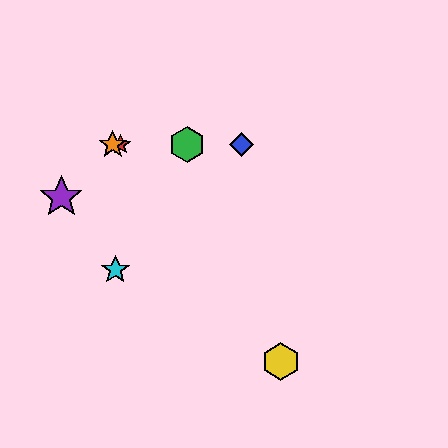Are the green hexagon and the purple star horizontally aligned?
No, the green hexagon is at y≈145 and the purple star is at y≈197.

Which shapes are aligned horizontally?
The red star, the blue diamond, the green hexagon, the orange star are aligned horizontally.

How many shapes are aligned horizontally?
4 shapes (the red star, the blue diamond, the green hexagon, the orange star) are aligned horizontally.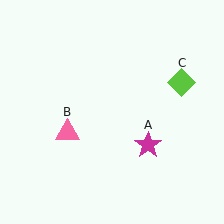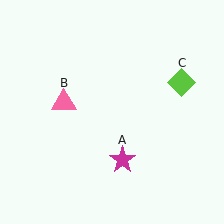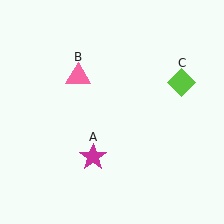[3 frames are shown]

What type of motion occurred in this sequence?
The magenta star (object A), pink triangle (object B) rotated clockwise around the center of the scene.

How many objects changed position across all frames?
2 objects changed position: magenta star (object A), pink triangle (object B).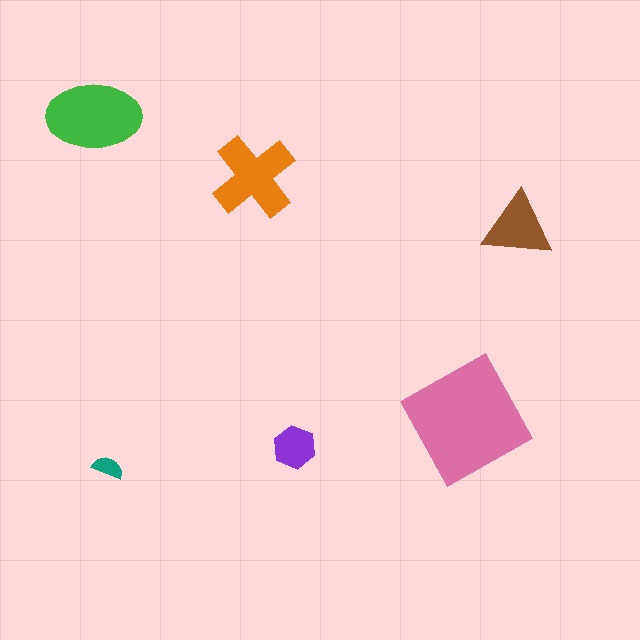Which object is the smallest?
The teal semicircle.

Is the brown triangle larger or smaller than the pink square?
Smaller.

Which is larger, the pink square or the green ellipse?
The pink square.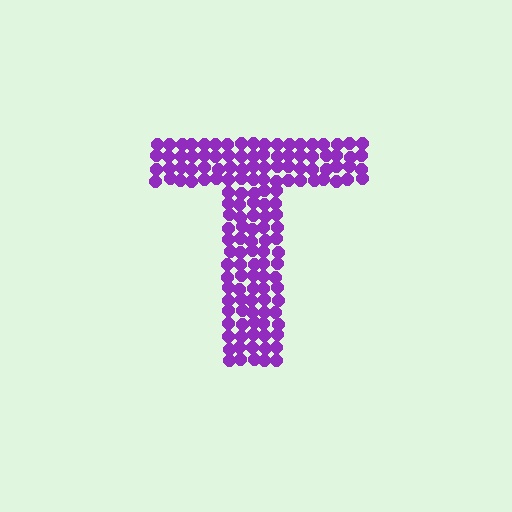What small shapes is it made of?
It is made of small circles.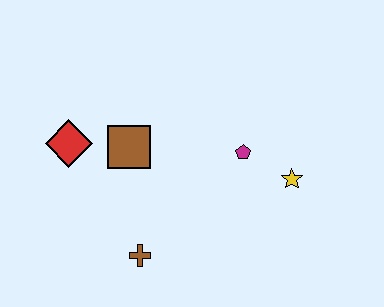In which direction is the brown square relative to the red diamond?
The brown square is to the right of the red diamond.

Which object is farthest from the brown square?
The yellow star is farthest from the brown square.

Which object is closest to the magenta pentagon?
The yellow star is closest to the magenta pentagon.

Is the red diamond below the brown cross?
No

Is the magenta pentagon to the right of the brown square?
Yes